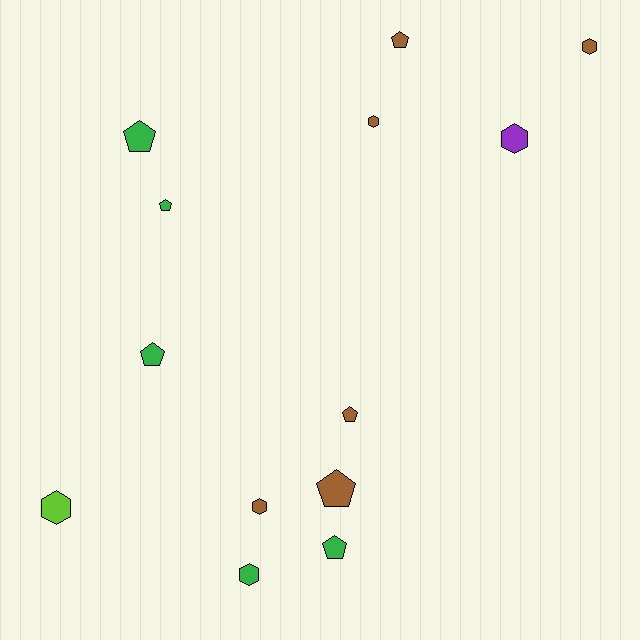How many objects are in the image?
There are 13 objects.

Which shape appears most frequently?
Pentagon, with 7 objects.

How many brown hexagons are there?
There are 3 brown hexagons.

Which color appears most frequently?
Brown, with 6 objects.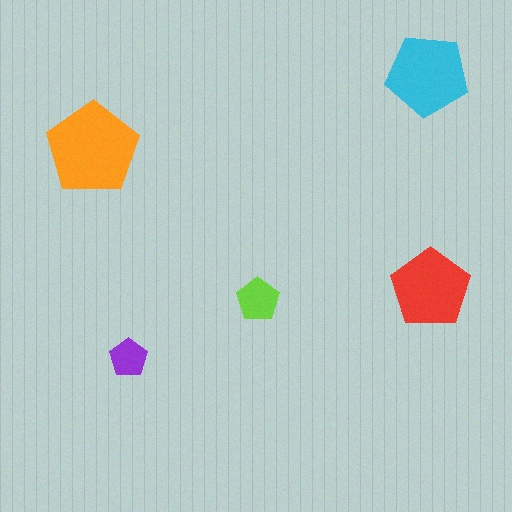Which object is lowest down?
The purple pentagon is bottommost.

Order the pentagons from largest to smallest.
the orange one, the cyan one, the red one, the lime one, the purple one.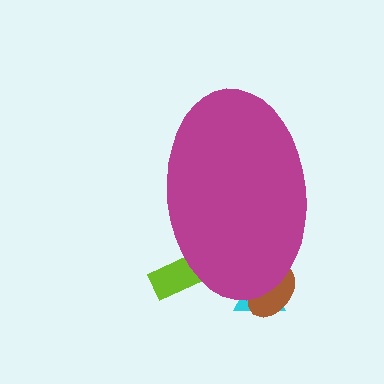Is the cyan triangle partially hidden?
Yes, the cyan triangle is partially hidden behind the magenta ellipse.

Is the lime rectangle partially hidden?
Yes, the lime rectangle is partially hidden behind the magenta ellipse.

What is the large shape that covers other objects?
A magenta ellipse.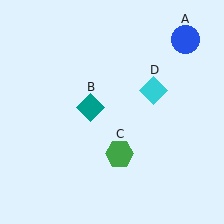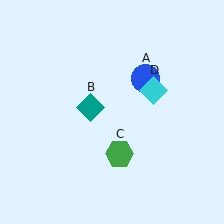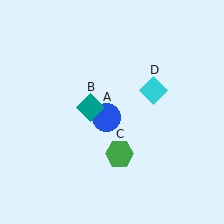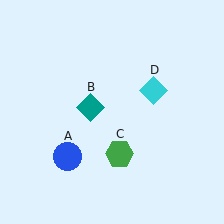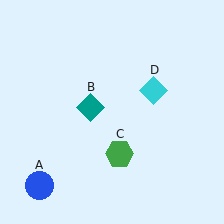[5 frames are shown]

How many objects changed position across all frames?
1 object changed position: blue circle (object A).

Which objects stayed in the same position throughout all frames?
Teal diamond (object B) and green hexagon (object C) and cyan diamond (object D) remained stationary.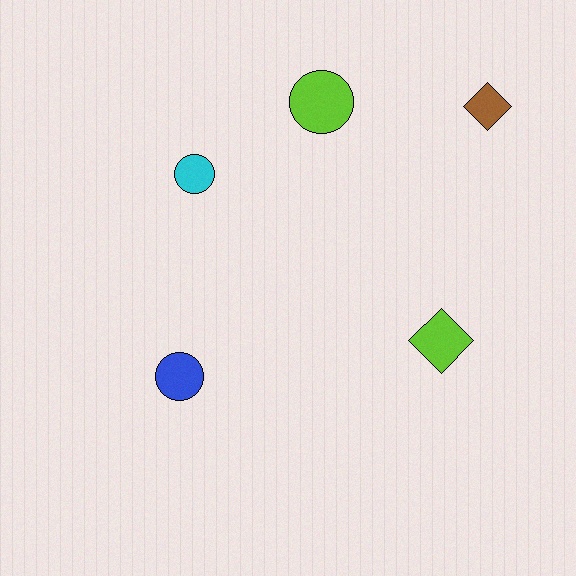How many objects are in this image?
There are 5 objects.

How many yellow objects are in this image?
There are no yellow objects.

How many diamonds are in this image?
There are 2 diamonds.